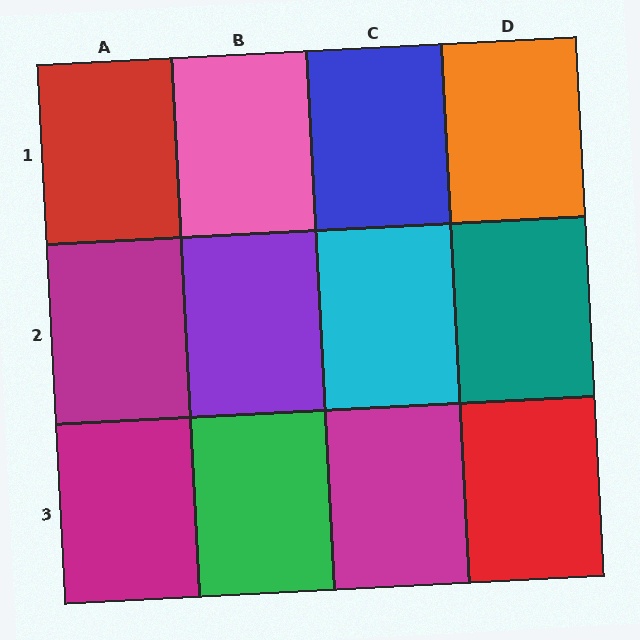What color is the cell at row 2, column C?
Cyan.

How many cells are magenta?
3 cells are magenta.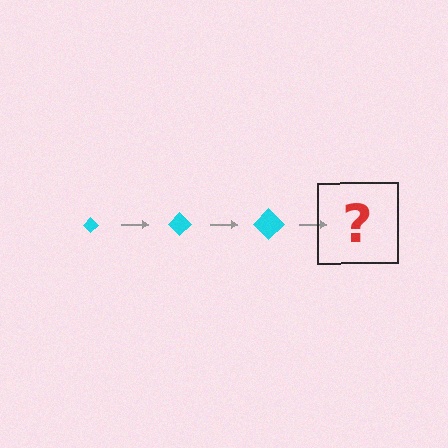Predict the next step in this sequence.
The next step is a cyan diamond, larger than the previous one.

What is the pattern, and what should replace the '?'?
The pattern is that the diamond gets progressively larger each step. The '?' should be a cyan diamond, larger than the previous one.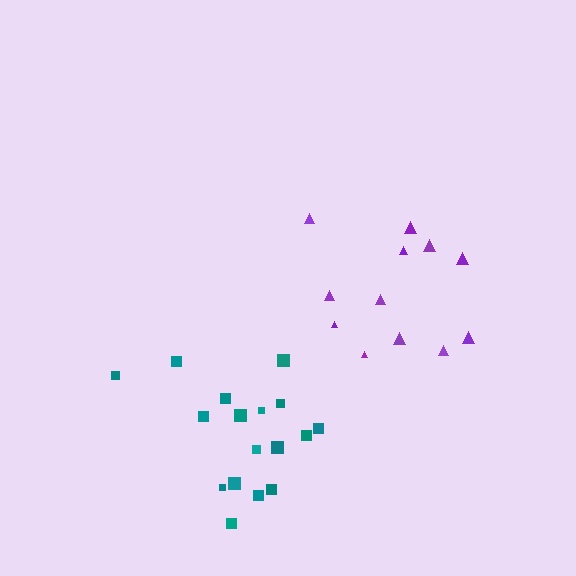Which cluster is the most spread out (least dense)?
Purple.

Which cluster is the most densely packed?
Teal.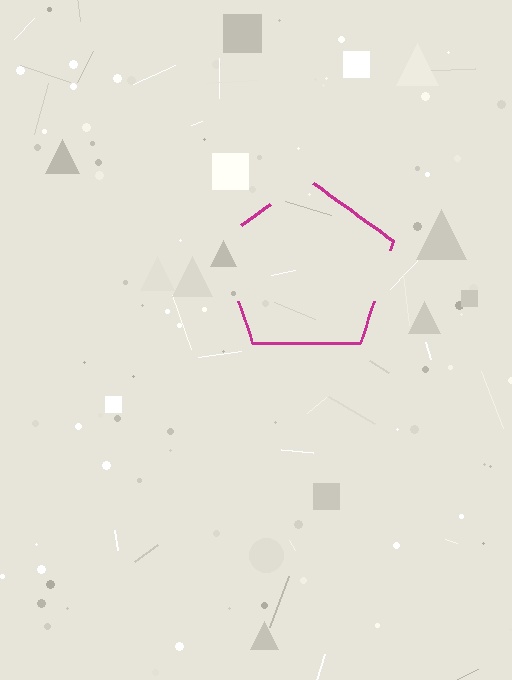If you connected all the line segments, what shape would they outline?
They would outline a pentagon.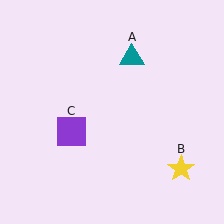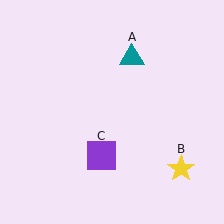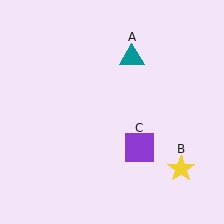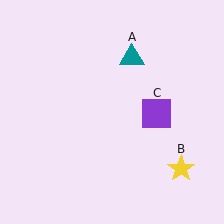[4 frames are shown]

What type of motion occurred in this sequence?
The purple square (object C) rotated counterclockwise around the center of the scene.